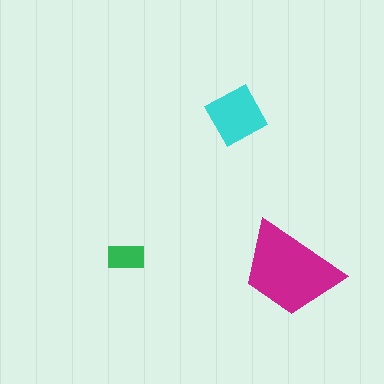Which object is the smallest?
The green rectangle.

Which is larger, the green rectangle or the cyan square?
The cyan square.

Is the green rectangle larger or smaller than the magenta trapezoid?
Smaller.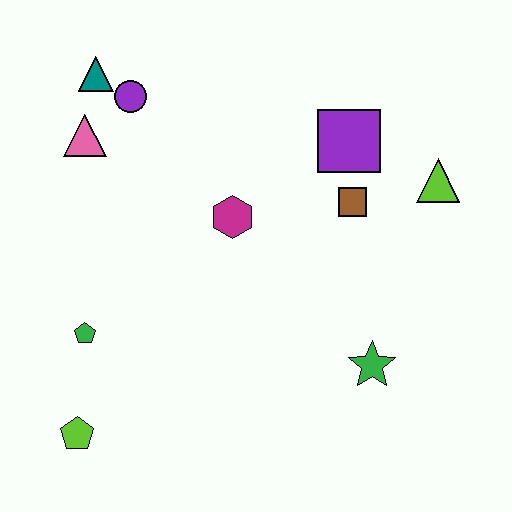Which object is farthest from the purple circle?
The green star is farthest from the purple circle.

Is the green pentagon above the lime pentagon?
Yes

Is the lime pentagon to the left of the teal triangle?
Yes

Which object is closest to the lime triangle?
The brown square is closest to the lime triangle.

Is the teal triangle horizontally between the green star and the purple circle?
No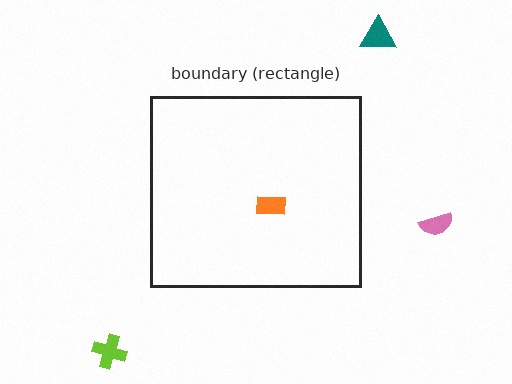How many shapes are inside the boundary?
1 inside, 3 outside.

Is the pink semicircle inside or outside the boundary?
Outside.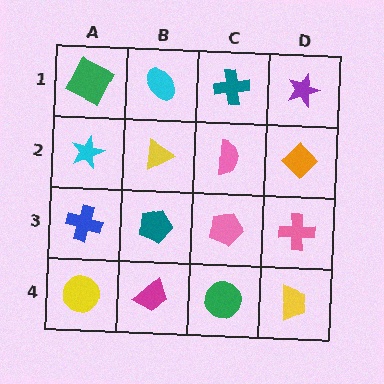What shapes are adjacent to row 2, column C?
A teal cross (row 1, column C), a pink pentagon (row 3, column C), a yellow triangle (row 2, column B), an orange diamond (row 2, column D).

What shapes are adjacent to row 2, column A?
A green square (row 1, column A), a blue cross (row 3, column A), a yellow triangle (row 2, column B).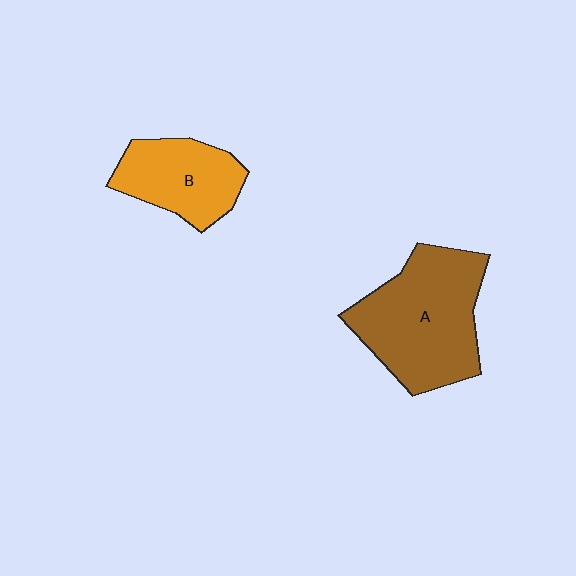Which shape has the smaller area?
Shape B (orange).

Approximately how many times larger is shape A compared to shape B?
Approximately 1.7 times.